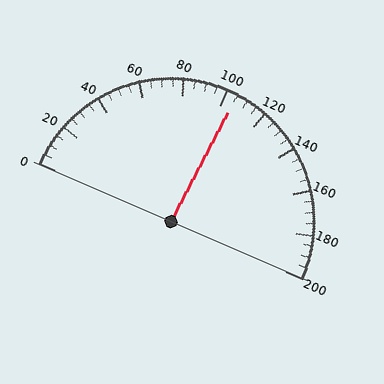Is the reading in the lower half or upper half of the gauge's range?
The reading is in the upper half of the range (0 to 200).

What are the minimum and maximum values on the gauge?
The gauge ranges from 0 to 200.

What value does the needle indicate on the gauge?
The needle indicates approximately 105.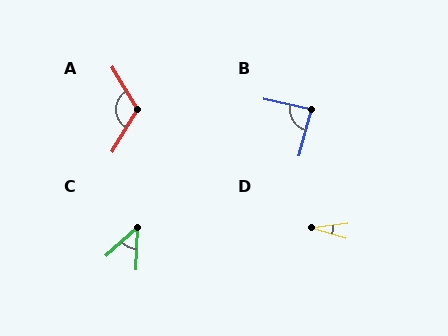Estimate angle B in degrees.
Approximately 87 degrees.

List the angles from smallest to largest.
D (23°), C (46°), B (87°), A (117°).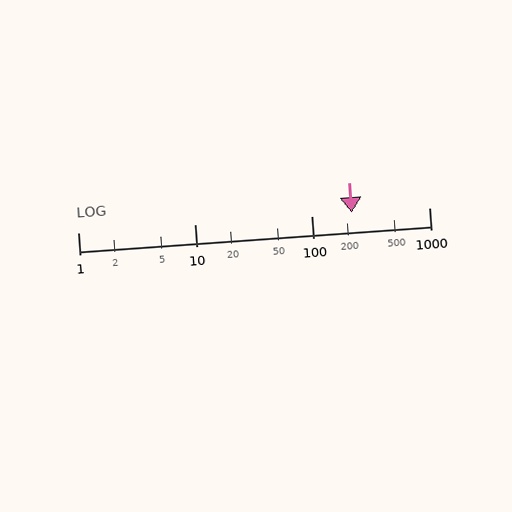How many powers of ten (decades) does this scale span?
The scale spans 3 decades, from 1 to 1000.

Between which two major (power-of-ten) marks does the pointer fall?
The pointer is between 100 and 1000.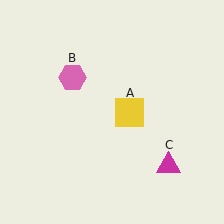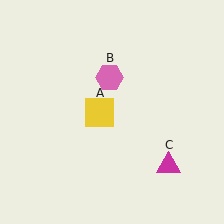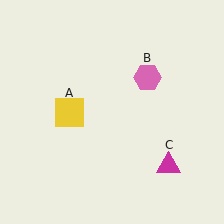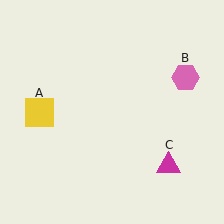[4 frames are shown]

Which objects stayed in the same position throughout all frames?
Magenta triangle (object C) remained stationary.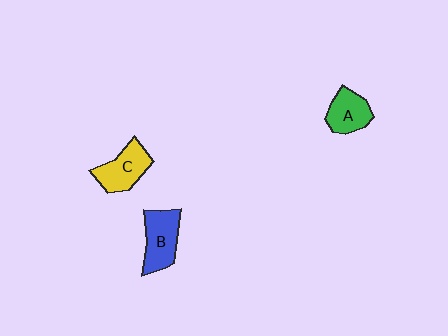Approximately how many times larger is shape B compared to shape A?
Approximately 1.2 times.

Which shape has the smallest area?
Shape A (green).